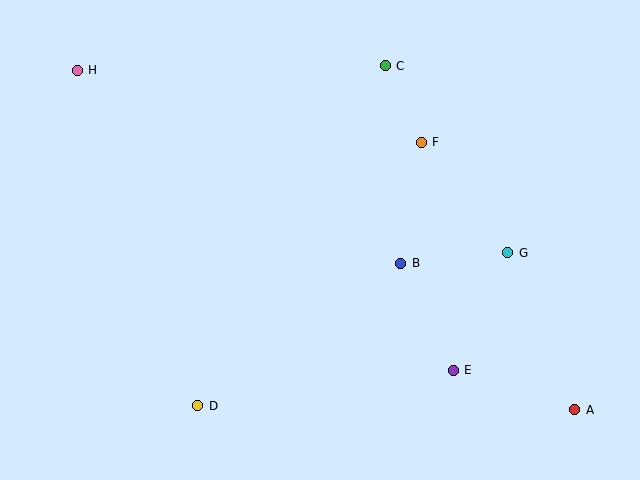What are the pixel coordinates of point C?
Point C is at (385, 66).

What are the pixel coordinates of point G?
Point G is at (508, 253).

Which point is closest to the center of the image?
Point B at (401, 263) is closest to the center.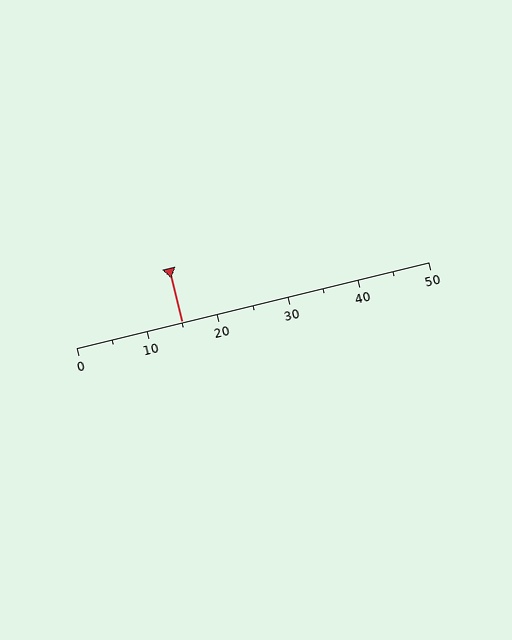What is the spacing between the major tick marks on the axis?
The major ticks are spaced 10 apart.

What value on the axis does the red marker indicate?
The marker indicates approximately 15.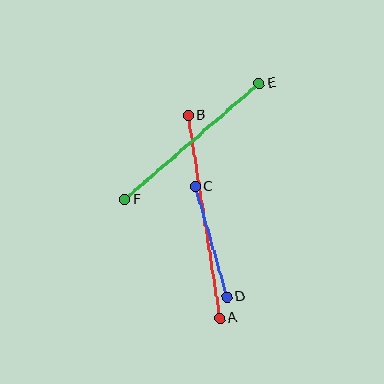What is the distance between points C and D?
The distance is approximately 114 pixels.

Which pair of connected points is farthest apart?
Points A and B are farthest apart.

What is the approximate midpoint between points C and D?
The midpoint is at approximately (211, 242) pixels.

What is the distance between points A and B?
The distance is approximately 206 pixels.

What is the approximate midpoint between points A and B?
The midpoint is at approximately (204, 217) pixels.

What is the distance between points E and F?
The distance is approximately 177 pixels.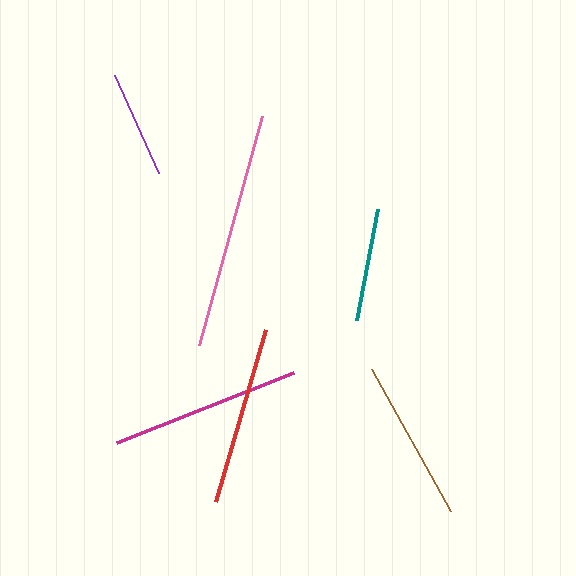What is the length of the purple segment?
The purple segment is approximately 108 pixels long.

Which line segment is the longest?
The pink line is the longest at approximately 237 pixels.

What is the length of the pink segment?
The pink segment is approximately 237 pixels long.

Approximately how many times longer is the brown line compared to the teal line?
The brown line is approximately 1.4 times the length of the teal line.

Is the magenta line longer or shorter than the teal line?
The magenta line is longer than the teal line.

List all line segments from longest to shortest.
From longest to shortest: pink, magenta, red, brown, teal, purple.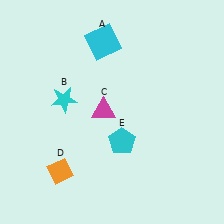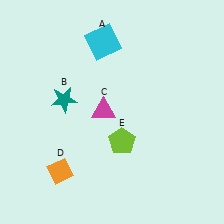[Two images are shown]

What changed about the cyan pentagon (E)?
In Image 1, E is cyan. In Image 2, it changed to lime.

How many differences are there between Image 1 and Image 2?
There are 2 differences between the two images.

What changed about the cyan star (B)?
In Image 1, B is cyan. In Image 2, it changed to teal.